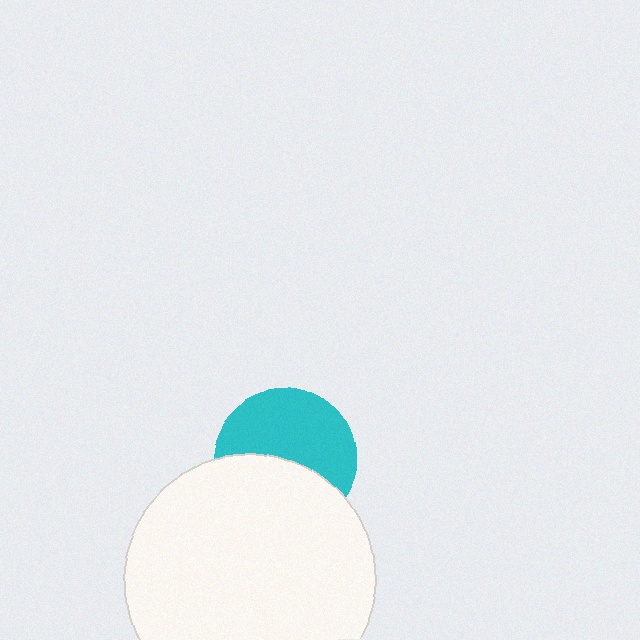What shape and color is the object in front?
The object in front is a white circle.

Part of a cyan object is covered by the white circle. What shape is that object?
It is a circle.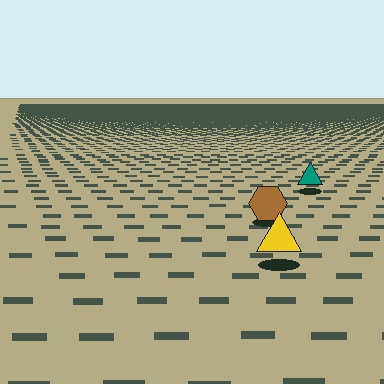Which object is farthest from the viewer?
The teal triangle is farthest from the viewer. It appears smaller and the ground texture around it is denser.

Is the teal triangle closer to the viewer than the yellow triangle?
No. The yellow triangle is closer — you can tell from the texture gradient: the ground texture is coarser near it.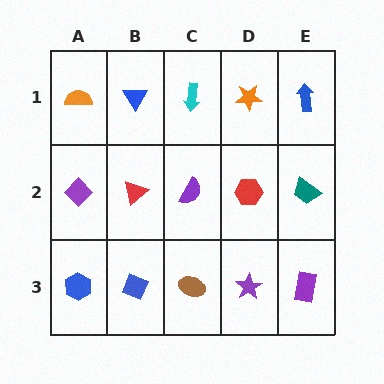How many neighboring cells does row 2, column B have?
4.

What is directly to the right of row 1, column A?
A blue triangle.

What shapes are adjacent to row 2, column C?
A cyan arrow (row 1, column C), a brown ellipse (row 3, column C), a red triangle (row 2, column B), a red hexagon (row 2, column D).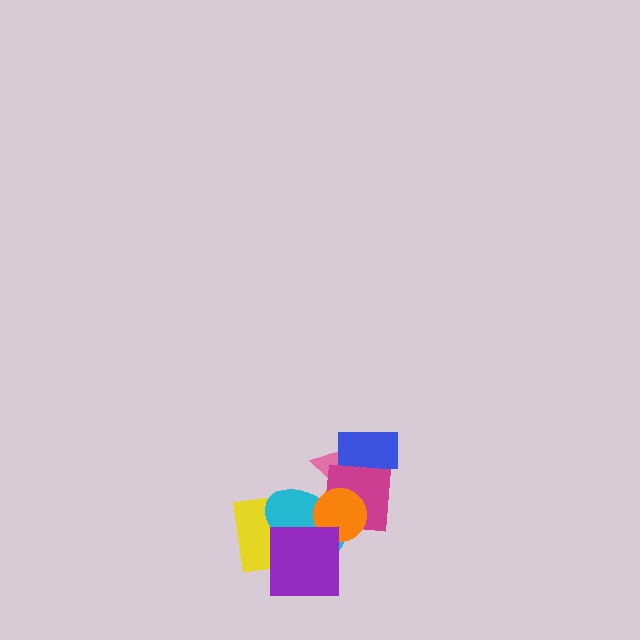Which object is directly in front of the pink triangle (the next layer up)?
The blue rectangle is directly in front of the pink triangle.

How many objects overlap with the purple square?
2 objects overlap with the purple square.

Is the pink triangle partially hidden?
Yes, it is partially covered by another shape.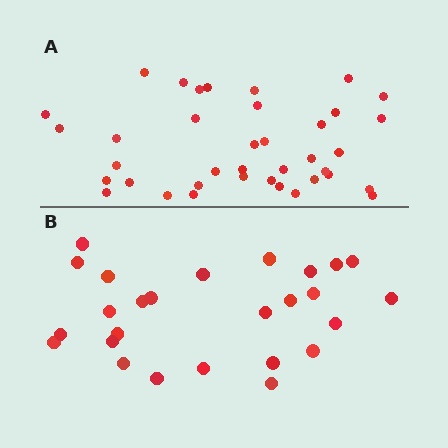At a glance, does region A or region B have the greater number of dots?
Region A (the top region) has more dots.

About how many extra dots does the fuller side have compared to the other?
Region A has roughly 12 or so more dots than region B.